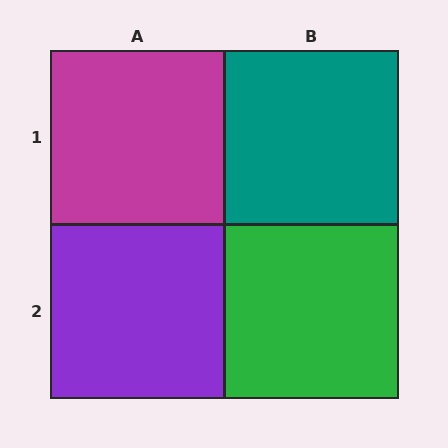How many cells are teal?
1 cell is teal.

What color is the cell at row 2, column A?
Purple.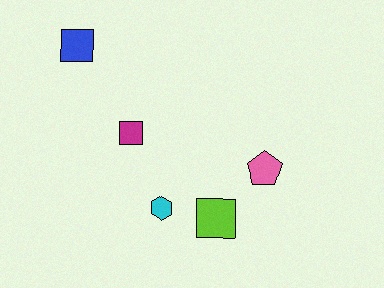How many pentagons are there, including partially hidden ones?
There is 1 pentagon.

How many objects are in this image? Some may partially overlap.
There are 5 objects.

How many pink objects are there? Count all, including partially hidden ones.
There is 1 pink object.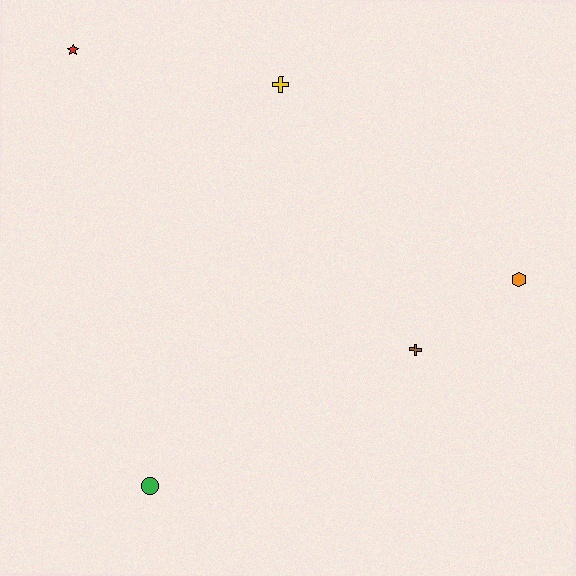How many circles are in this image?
There is 1 circle.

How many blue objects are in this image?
There are no blue objects.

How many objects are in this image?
There are 5 objects.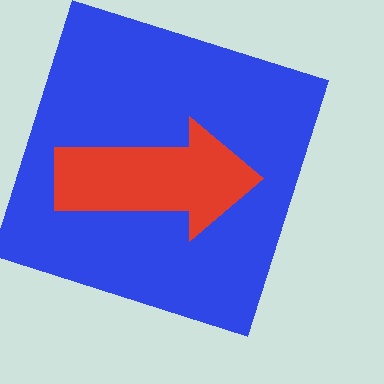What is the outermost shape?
The blue square.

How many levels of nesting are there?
2.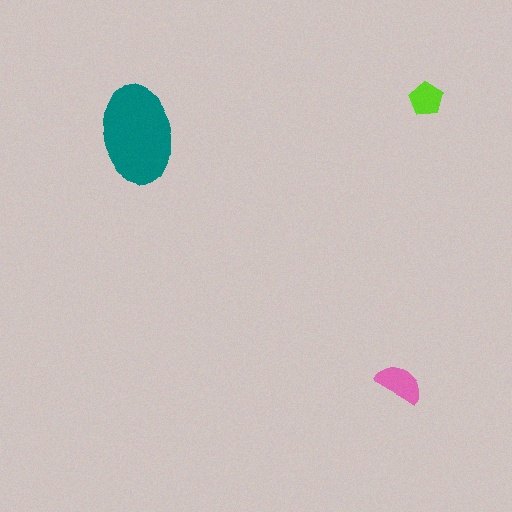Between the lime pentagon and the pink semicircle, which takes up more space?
The pink semicircle.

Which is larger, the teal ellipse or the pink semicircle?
The teal ellipse.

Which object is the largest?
The teal ellipse.